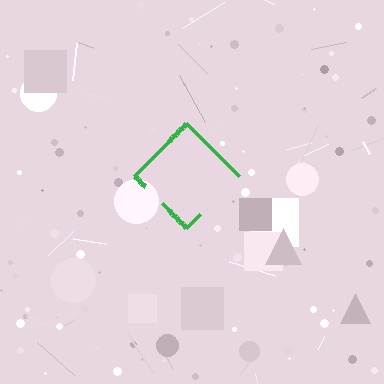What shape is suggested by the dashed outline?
The dashed outline suggests a diamond.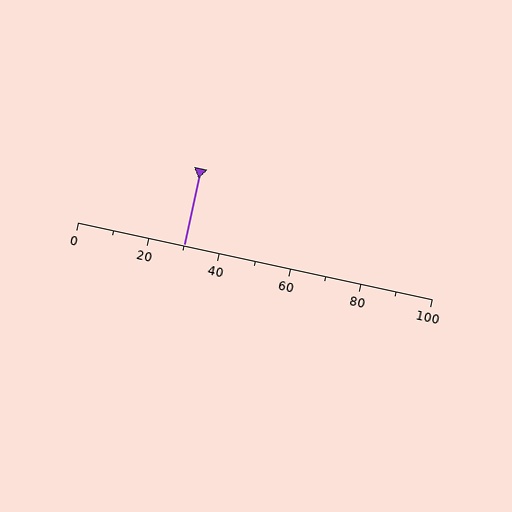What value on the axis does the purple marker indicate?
The marker indicates approximately 30.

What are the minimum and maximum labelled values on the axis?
The axis runs from 0 to 100.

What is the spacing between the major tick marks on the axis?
The major ticks are spaced 20 apart.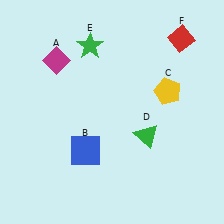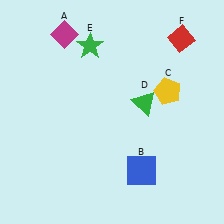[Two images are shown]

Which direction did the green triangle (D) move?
The green triangle (D) moved up.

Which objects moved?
The objects that moved are: the magenta diamond (A), the blue square (B), the green triangle (D).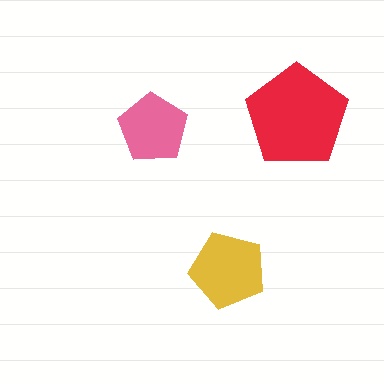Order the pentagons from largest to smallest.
the red one, the yellow one, the pink one.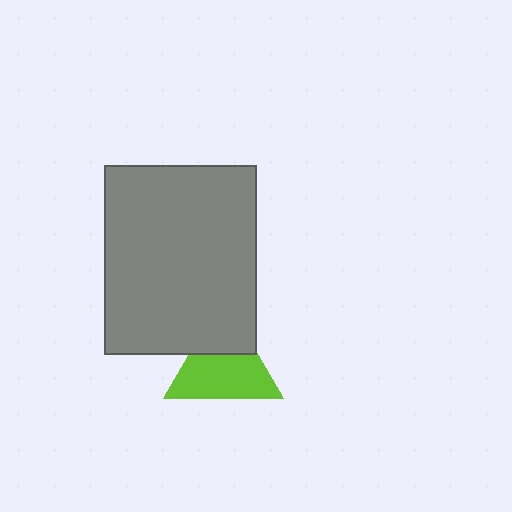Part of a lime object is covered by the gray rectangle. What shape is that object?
It is a triangle.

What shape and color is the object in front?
The object in front is a gray rectangle.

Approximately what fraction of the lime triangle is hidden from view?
Roughly 34% of the lime triangle is hidden behind the gray rectangle.